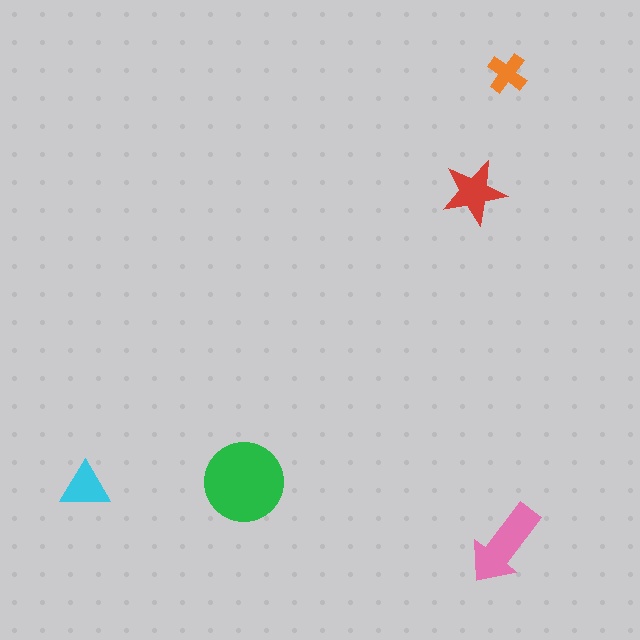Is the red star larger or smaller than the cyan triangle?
Larger.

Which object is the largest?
The green circle.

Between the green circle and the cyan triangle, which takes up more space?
The green circle.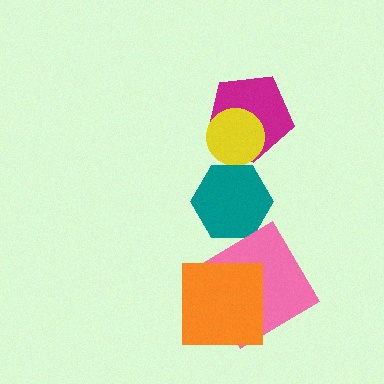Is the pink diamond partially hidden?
Yes, it is partially covered by another shape.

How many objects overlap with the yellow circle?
1 object overlaps with the yellow circle.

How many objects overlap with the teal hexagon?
0 objects overlap with the teal hexagon.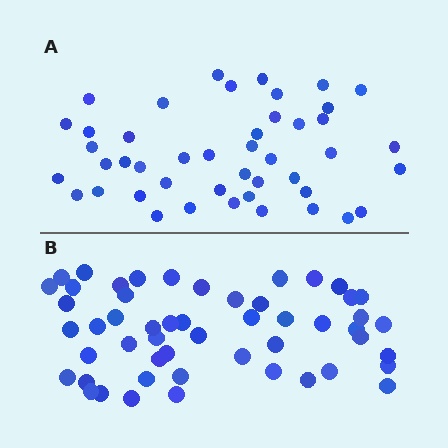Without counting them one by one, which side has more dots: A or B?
Region B (the bottom region) has more dots.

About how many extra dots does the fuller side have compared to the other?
Region B has roughly 8 or so more dots than region A.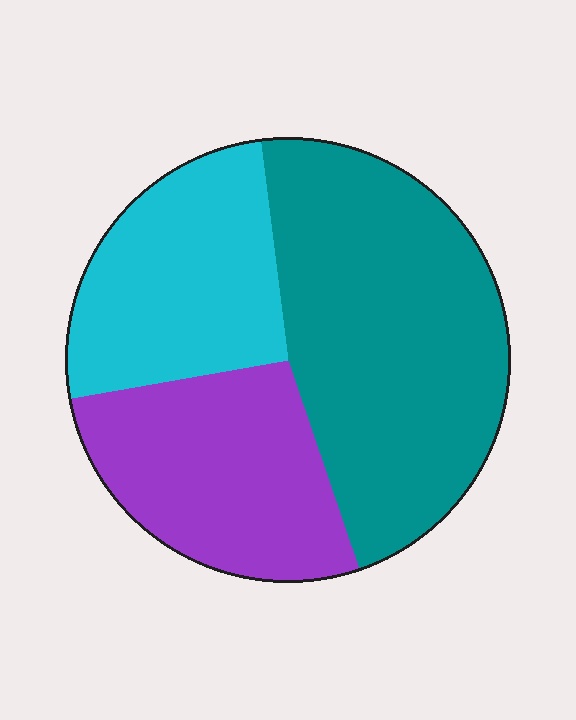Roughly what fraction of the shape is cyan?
Cyan takes up about one quarter (1/4) of the shape.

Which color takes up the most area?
Teal, at roughly 45%.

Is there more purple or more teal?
Teal.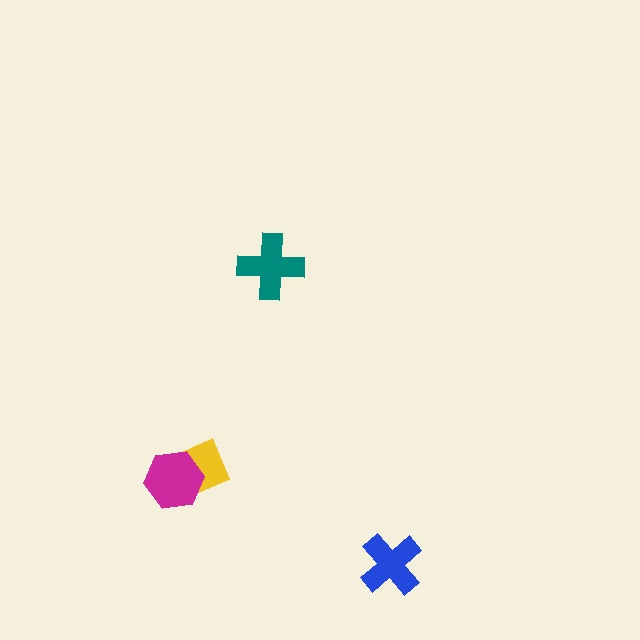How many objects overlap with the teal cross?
0 objects overlap with the teal cross.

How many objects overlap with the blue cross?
0 objects overlap with the blue cross.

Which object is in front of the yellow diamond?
The magenta hexagon is in front of the yellow diamond.